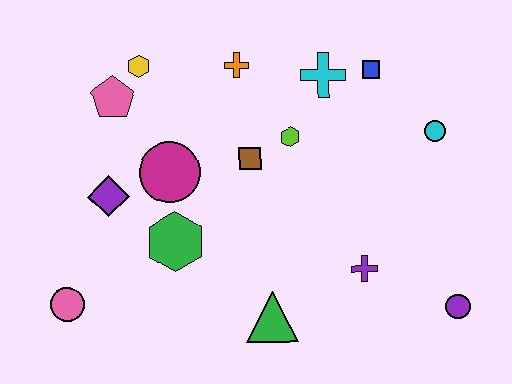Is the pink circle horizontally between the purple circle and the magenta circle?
No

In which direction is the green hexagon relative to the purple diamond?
The green hexagon is to the right of the purple diamond.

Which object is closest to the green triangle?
The purple cross is closest to the green triangle.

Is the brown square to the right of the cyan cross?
No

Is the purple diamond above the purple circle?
Yes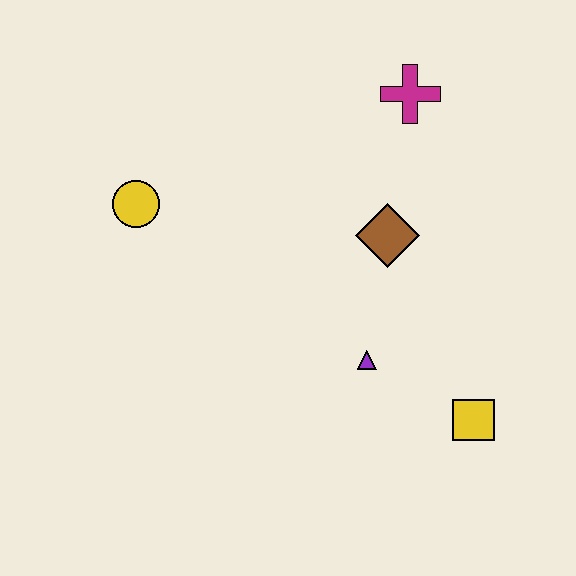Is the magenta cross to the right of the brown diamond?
Yes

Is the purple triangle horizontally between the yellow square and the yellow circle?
Yes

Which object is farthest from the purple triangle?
The yellow circle is farthest from the purple triangle.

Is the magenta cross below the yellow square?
No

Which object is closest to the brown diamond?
The purple triangle is closest to the brown diamond.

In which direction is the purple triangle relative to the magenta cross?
The purple triangle is below the magenta cross.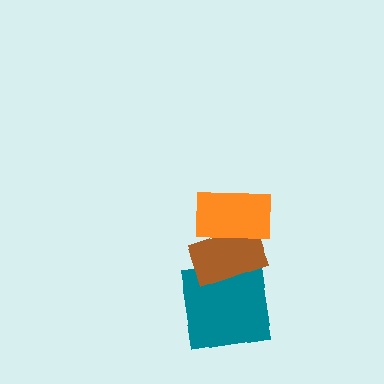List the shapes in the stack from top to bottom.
From top to bottom: the orange rectangle, the brown rectangle, the teal square.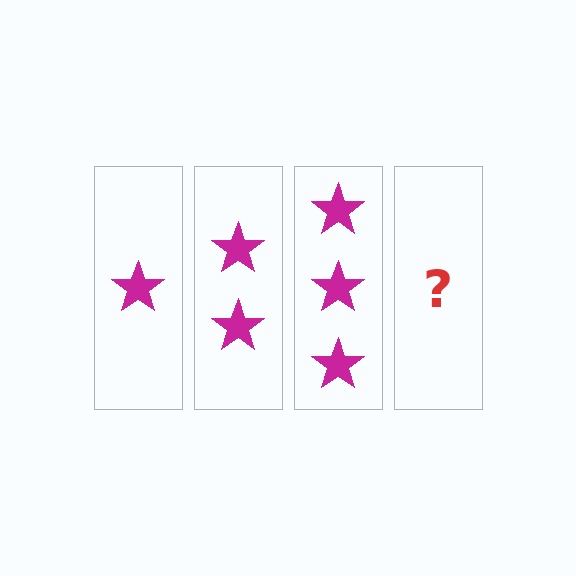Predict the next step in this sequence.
The next step is 4 stars.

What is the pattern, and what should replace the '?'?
The pattern is that each step adds one more star. The '?' should be 4 stars.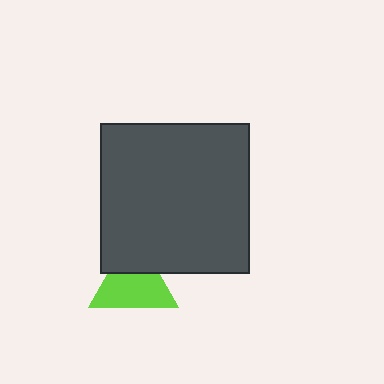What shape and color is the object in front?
The object in front is a dark gray square.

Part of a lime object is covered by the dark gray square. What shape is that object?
It is a triangle.